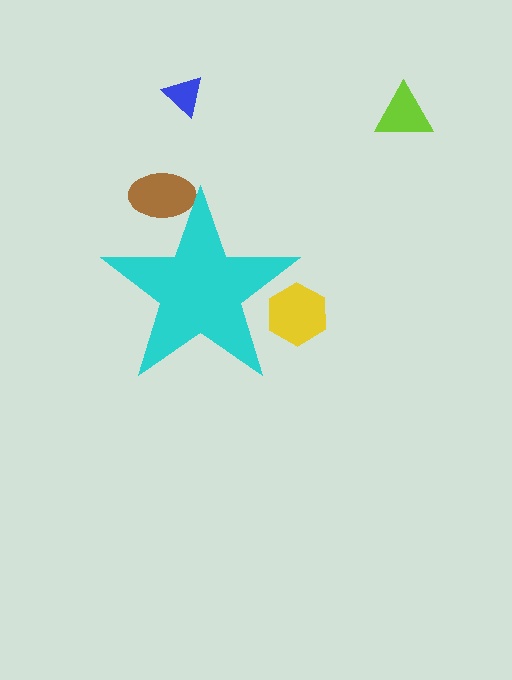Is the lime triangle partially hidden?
No, the lime triangle is fully visible.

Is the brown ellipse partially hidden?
Yes, the brown ellipse is partially hidden behind the cyan star.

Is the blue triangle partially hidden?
No, the blue triangle is fully visible.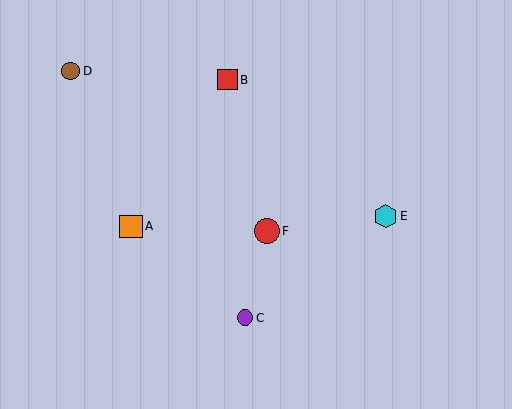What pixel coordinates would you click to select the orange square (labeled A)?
Click at (131, 226) to select the orange square A.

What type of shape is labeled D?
Shape D is a brown circle.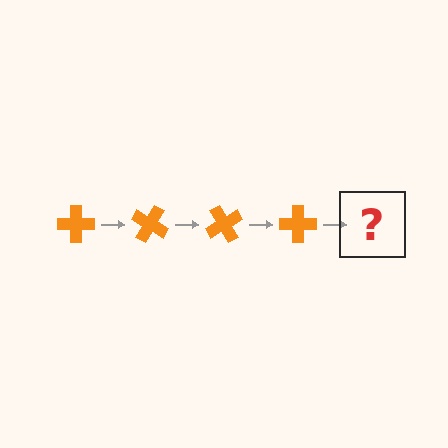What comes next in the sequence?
The next element should be an orange cross rotated 120 degrees.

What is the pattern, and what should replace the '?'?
The pattern is that the cross rotates 30 degrees each step. The '?' should be an orange cross rotated 120 degrees.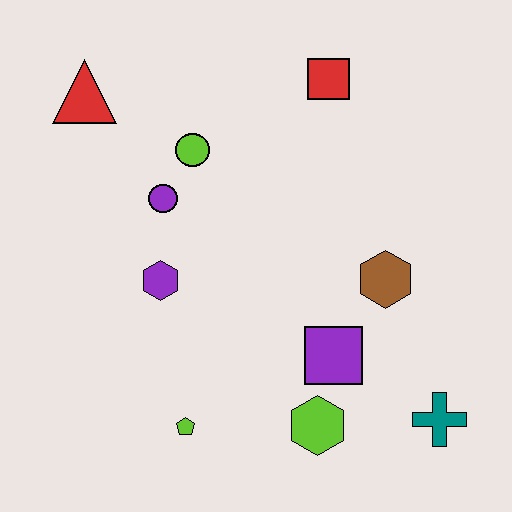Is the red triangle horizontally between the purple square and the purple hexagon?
No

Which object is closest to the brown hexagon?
The purple square is closest to the brown hexagon.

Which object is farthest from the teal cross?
The red triangle is farthest from the teal cross.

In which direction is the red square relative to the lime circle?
The red square is to the right of the lime circle.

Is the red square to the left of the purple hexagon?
No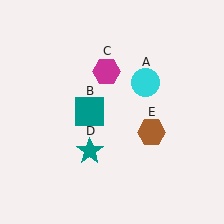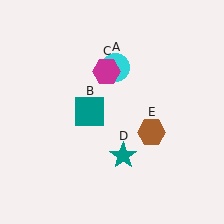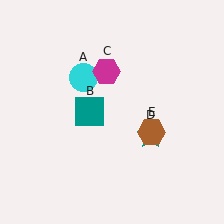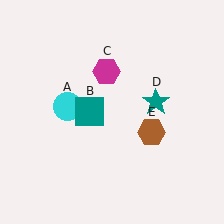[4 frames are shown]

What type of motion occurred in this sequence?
The cyan circle (object A), teal star (object D) rotated counterclockwise around the center of the scene.